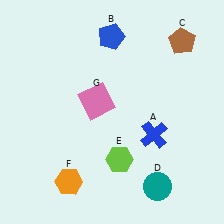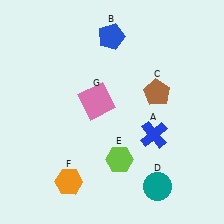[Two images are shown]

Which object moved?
The brown pentagon (C) moved down.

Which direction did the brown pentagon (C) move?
The brown pentagon (C) moved down.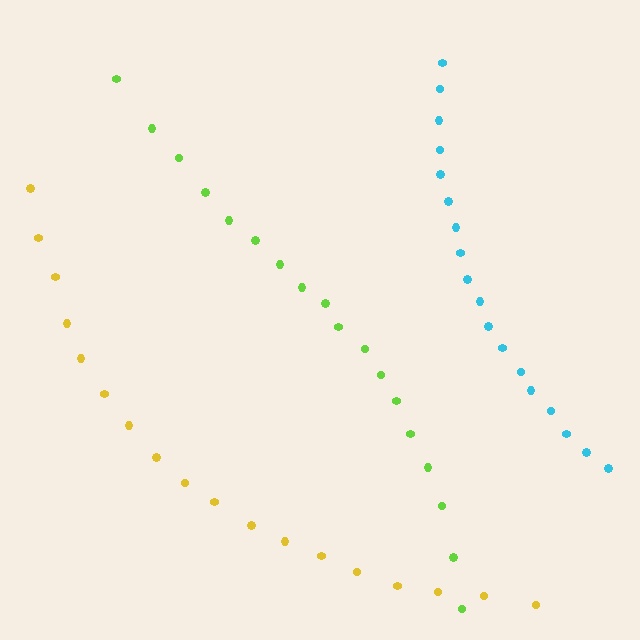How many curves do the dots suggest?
There are 3 distinct paths.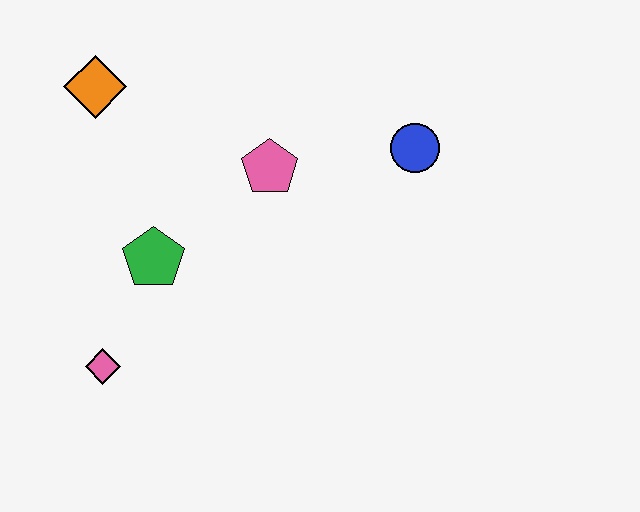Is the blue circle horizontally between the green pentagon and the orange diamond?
No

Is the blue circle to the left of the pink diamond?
No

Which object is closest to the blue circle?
The pink pentagon is closest to the blue circle.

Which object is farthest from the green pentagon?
The blue circle is farthest from the green pentagon.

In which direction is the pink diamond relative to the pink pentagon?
The pink diamond is below the pink pentagon.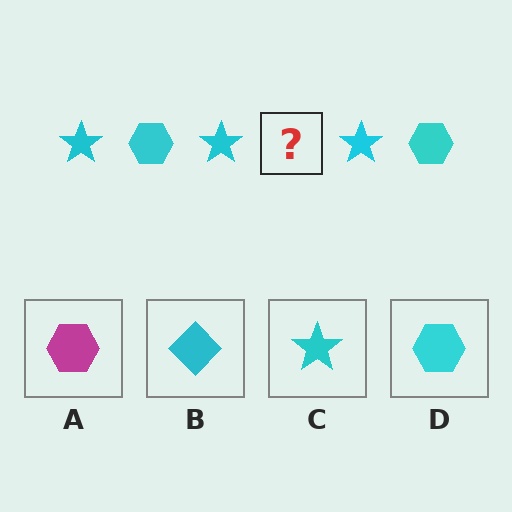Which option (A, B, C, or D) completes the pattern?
D.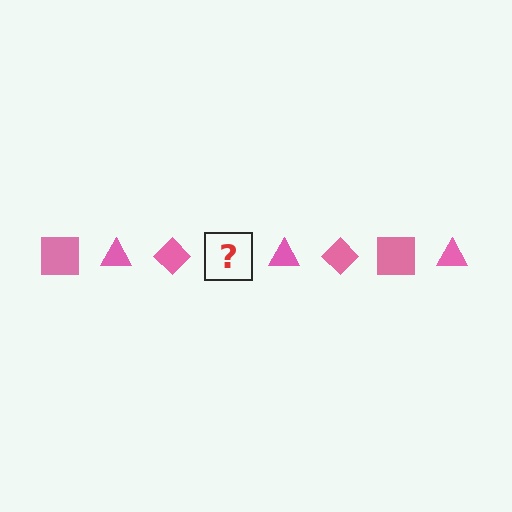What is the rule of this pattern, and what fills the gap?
The rule is that the pattern cycles through square, triangle, diamond shapes in pink. The gap should be filled with a pink square.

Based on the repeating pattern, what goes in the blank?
The blank should be a pink square.